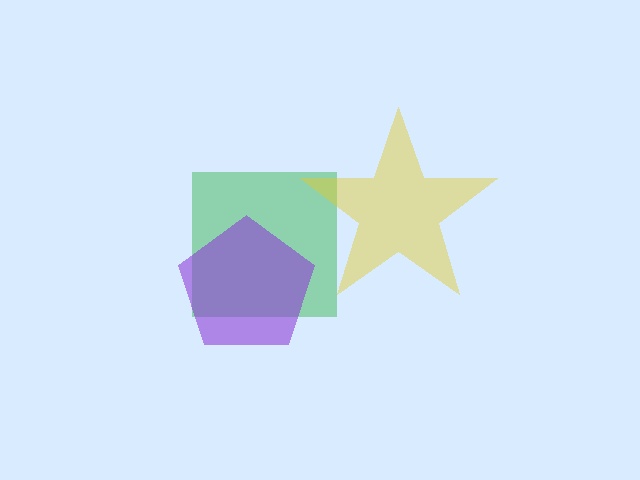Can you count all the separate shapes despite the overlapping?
Yes, there are 3 separate shapes.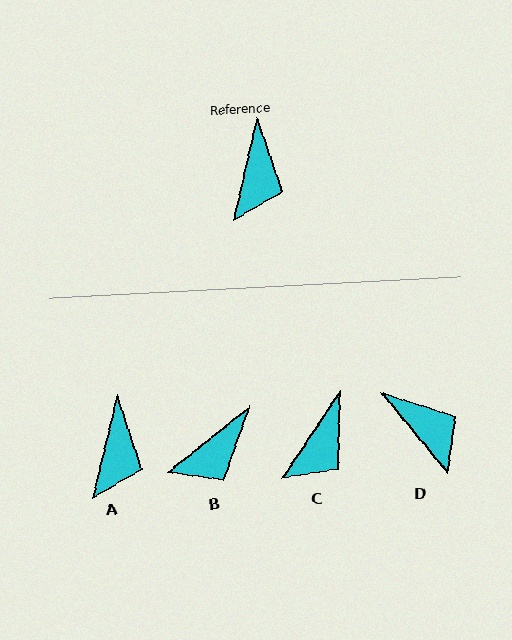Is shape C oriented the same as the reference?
No, it is off by about 20 degrees.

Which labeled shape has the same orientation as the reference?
A.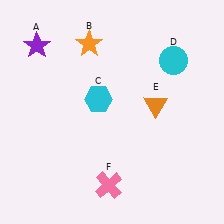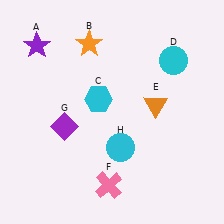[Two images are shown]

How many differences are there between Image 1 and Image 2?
There are 2 differences between the two images.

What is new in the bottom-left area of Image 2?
A purple diamond (G) was added in the bottom-left area of Image 2.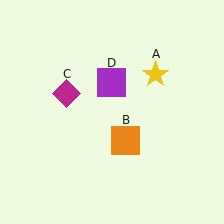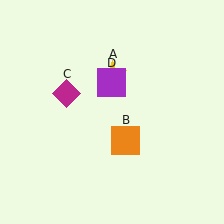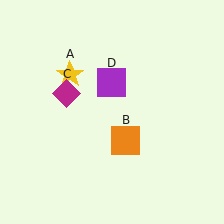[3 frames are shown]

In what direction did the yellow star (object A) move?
The yellow star (object A) moved left.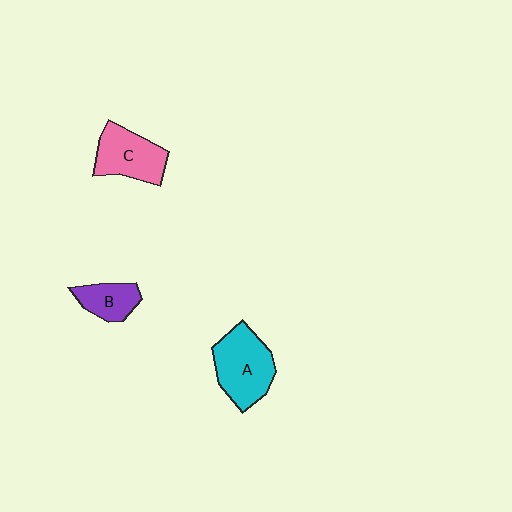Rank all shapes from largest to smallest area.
From largest to smallest: A (cyan), C (pink), B (purple).